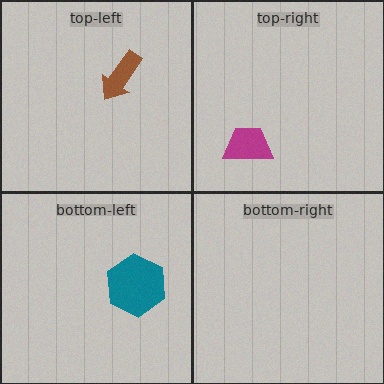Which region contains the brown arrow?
The top-left region.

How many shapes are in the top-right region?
1.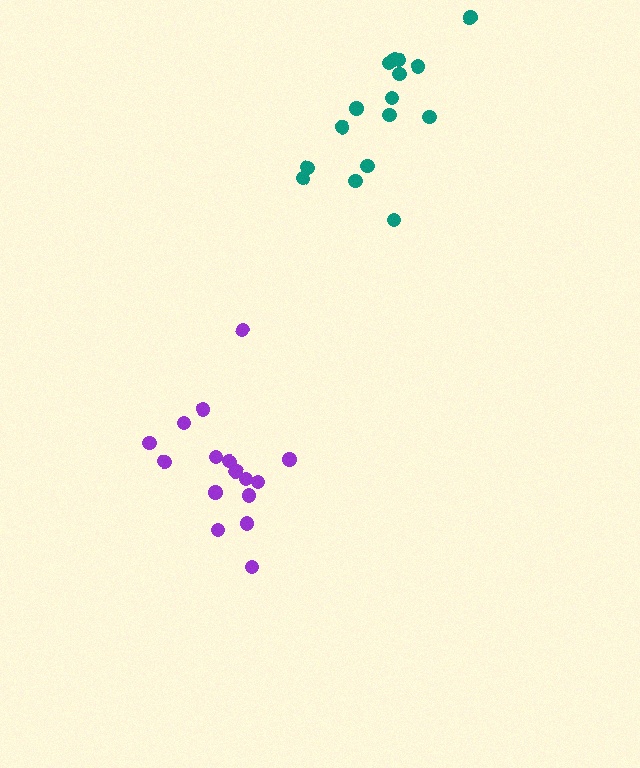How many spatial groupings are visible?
There are 2 spatial groupings.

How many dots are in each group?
Group 1: 16 dots, Group 2: 16 dots (32 total).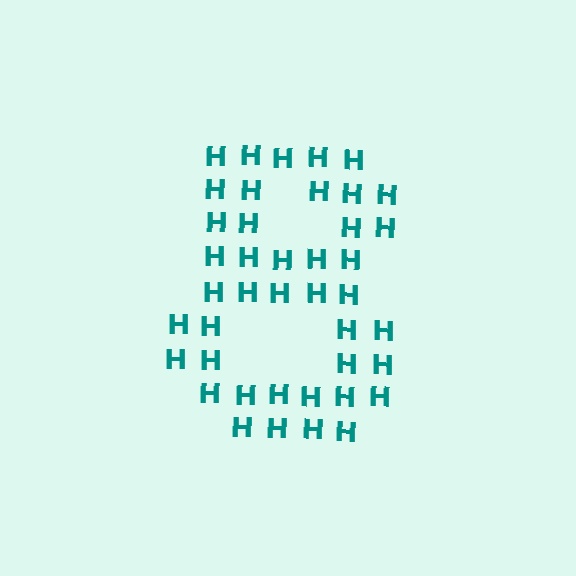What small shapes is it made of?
It is made of small letter H's.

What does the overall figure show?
The overall figure shows the digit 8.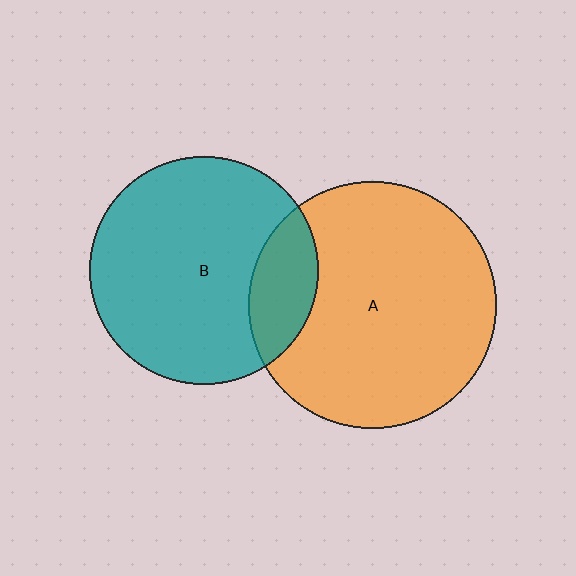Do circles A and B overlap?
Yes.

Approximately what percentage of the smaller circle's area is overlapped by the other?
Approximately 20%.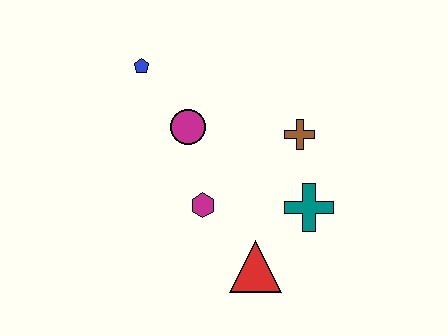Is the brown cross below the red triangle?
No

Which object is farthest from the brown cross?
The blue pentagon is farthest from the brown cross.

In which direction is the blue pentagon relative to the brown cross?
The blue pentagon is to the left of the brown cross.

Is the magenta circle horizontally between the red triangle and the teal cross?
No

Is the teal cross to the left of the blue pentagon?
No